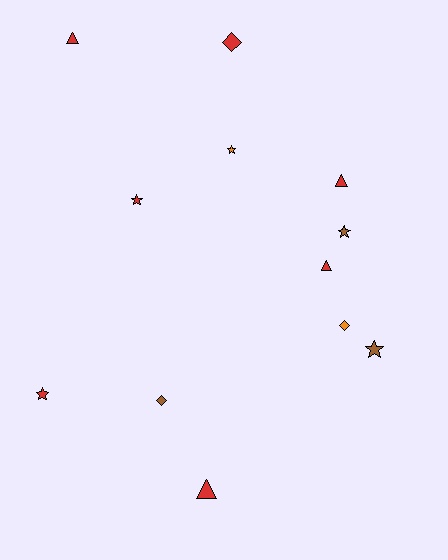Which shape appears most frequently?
Star, with 5 objects.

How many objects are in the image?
There are 12 objects.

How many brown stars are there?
There are 2 brown stars.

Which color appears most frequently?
Red, with 7 objects.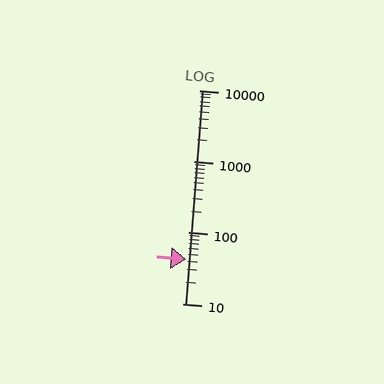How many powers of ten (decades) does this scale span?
The scale spans 3 decades, from 10 to 10000.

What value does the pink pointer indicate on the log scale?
The pointer indicates approximately 42.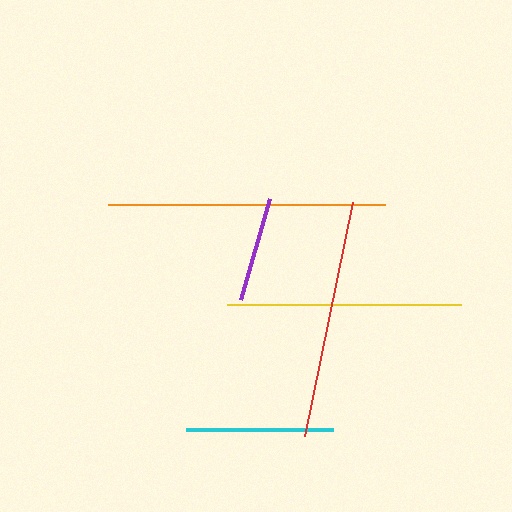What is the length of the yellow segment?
The yellow segment is approximately 234 pixels long.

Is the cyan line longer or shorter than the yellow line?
The yellow line is longer than the cyan line.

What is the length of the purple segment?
The purple segment is approximately 105 pixels long.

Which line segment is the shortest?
The purple line is the shortest at approximately 105 pixels.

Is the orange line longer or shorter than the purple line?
The orange line is longer than the purple line.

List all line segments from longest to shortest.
From longest to shortest: orange, red, yellow, cyan, purple.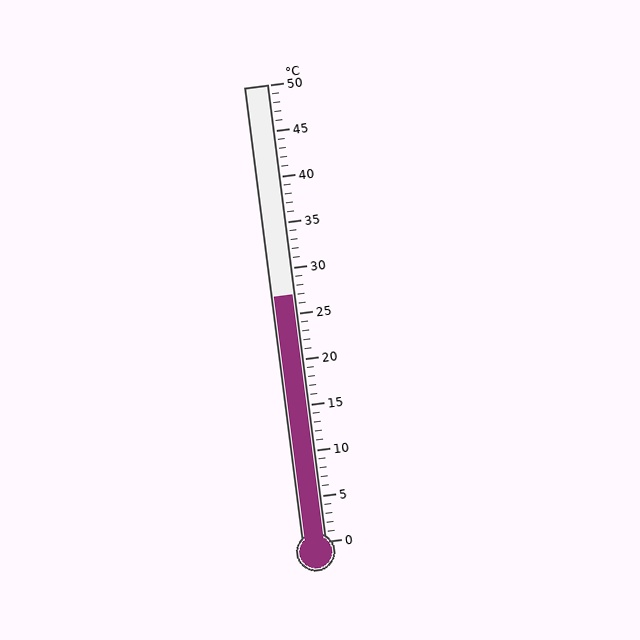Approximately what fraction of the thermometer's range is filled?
The thermometer is filled to approximately 55% of its range.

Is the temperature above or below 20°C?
The temperature is above 20°C.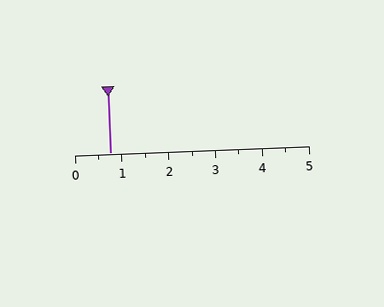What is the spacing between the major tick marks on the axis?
The major ticks are spaced 1 apart.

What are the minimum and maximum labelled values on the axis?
The axis runs from 0 to 5.